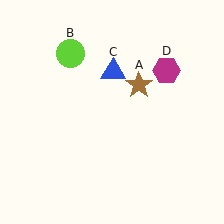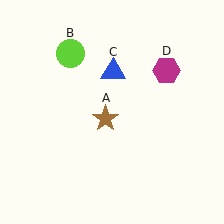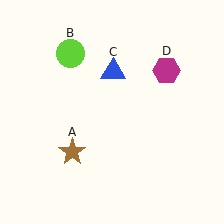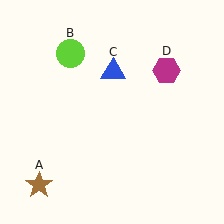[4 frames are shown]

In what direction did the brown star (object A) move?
The brown star (object A) moved down and to the left.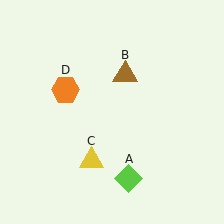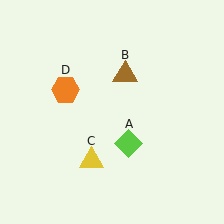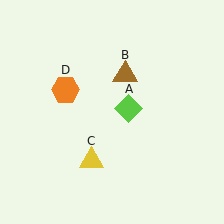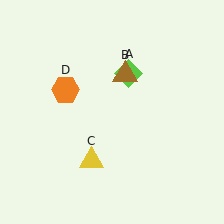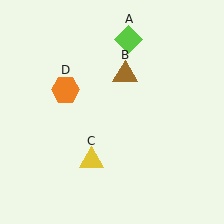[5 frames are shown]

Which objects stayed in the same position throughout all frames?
Brown triangle (object B) and yellow triangle (object C) and orange hexagon (object D) remained stationary.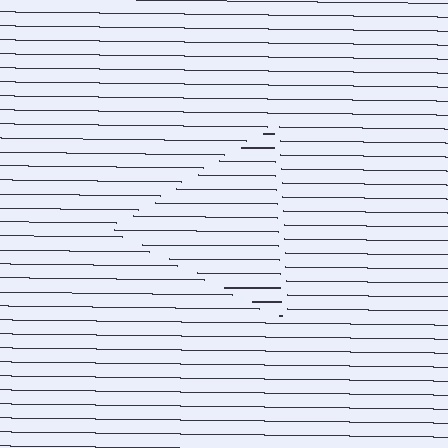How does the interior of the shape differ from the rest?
The interior of the shape contains the same grating, shifted by half a period — the contour is defined by the phase discontinuity where line-ends from the inner and outer gratings abut.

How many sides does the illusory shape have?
3 sides — the line-ends trace a triangle.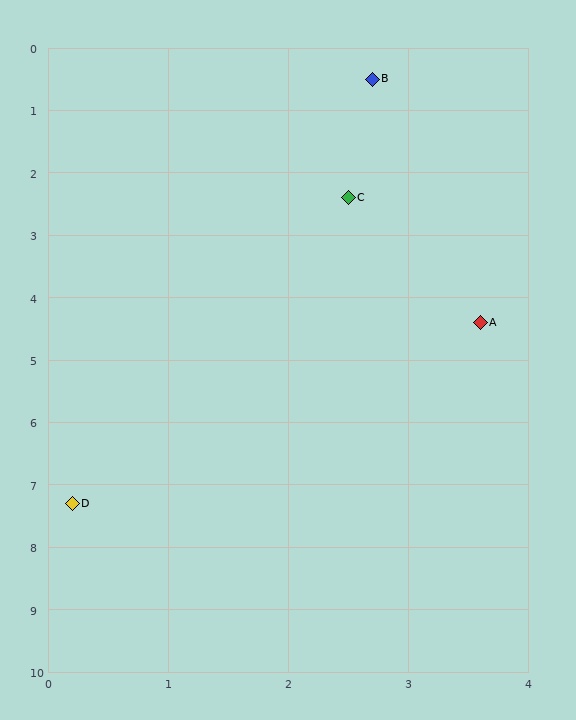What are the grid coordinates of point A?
Point A is at approximately (3.6, 4.4).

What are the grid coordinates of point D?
Point D is at approximately (0.2, 7.3).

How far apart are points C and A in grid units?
Points C and A are about 2.3 grid units apart.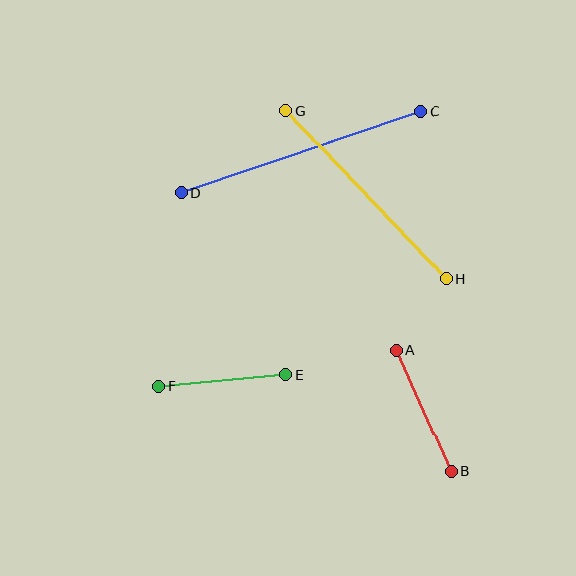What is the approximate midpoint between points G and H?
The midpoint is at approximately (366, 195) pixels.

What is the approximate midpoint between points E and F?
The midpoint is at approximately (222, 381) pixels.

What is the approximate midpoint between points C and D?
The midpoint is at approximately (301, 152) pixels.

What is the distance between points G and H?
The distance is approximately 232 pixels.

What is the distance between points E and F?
The distance is approximately 128 pixels.